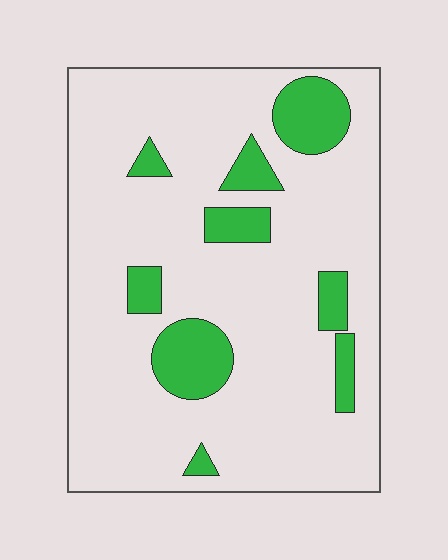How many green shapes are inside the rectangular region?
9.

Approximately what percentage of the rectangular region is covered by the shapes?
Approximately 15%.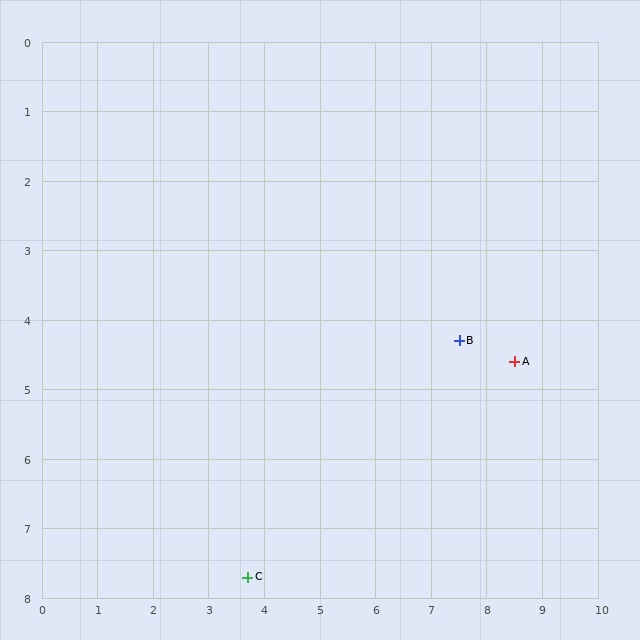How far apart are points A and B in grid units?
Points A and B are about 1.0 grid units apart.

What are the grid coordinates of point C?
Point C is at approximately (3.7, 7.7).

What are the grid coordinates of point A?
Point A is at approximately (8.5, 4.6).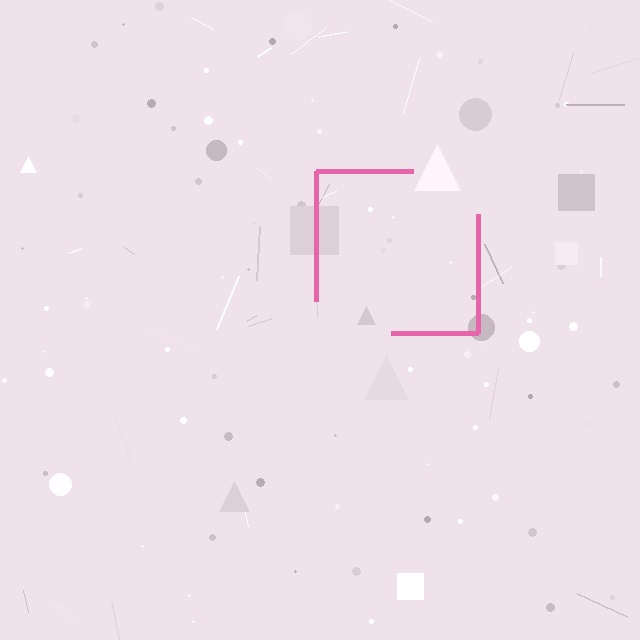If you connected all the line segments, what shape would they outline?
They would outline a square.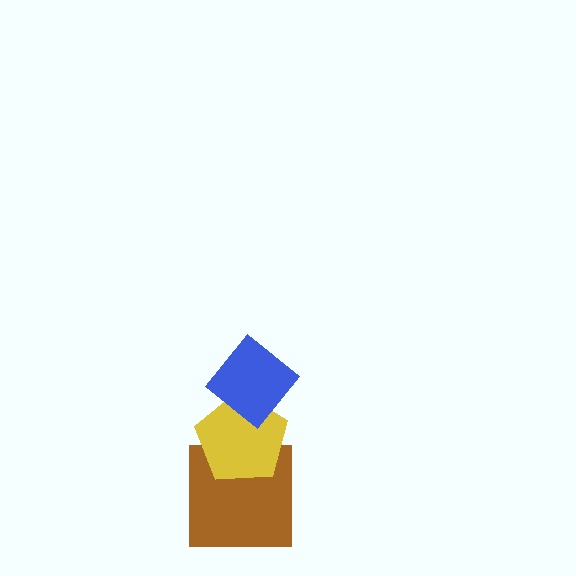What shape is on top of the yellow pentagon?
The blue diamond is on top of the yellow pentagon.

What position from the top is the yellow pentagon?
The yellow pentagon is 2nd from the top.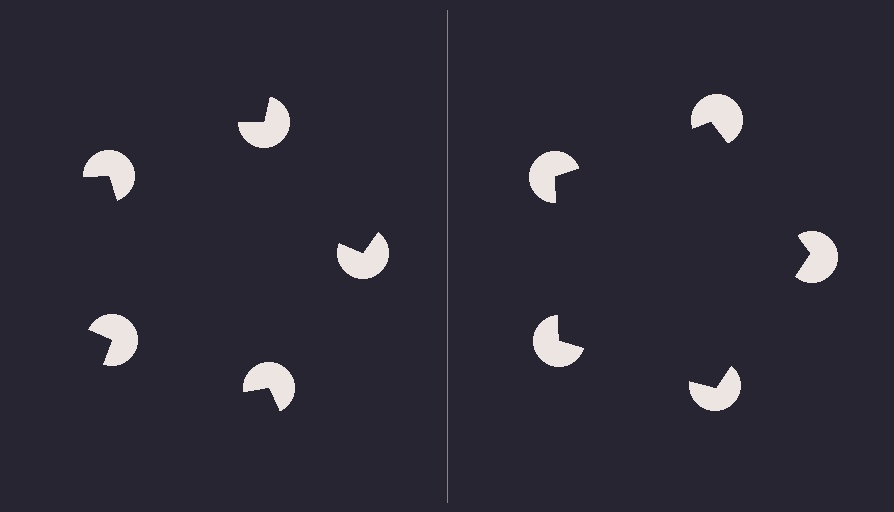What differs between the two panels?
The pac-man discs are positioned identically on both sides; only the wedge orientations differ. On the right they align to a pentagon; on the left they are misaligned.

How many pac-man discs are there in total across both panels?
10 — 5 on each side.